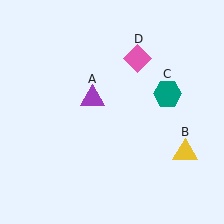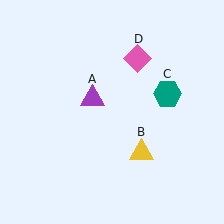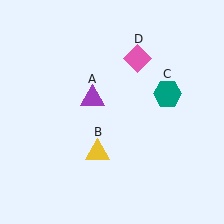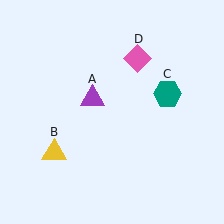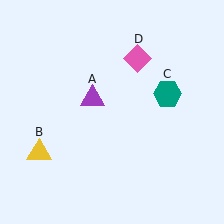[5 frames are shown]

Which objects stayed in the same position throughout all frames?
Purple triangle (object A) and teal hexagon (object C) and pink diamond (object D) remained stationary.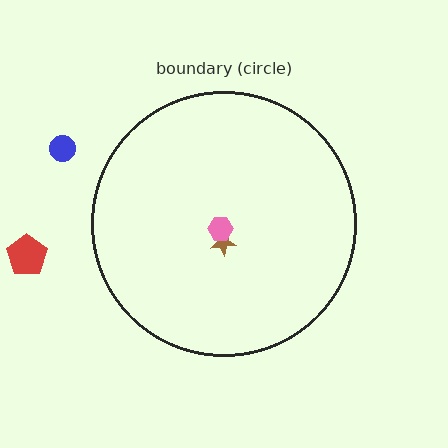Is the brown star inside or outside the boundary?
Inside.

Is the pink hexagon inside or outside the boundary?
Inside.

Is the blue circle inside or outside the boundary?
Outside.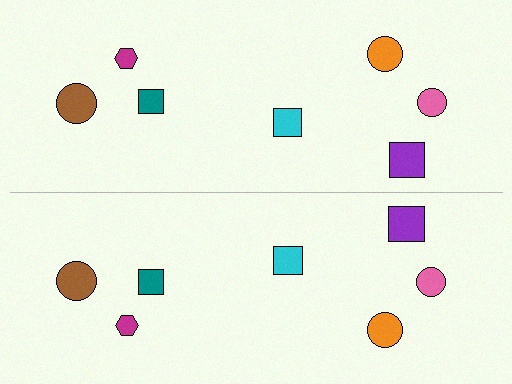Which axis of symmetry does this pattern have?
The pattern has a horizontal axis of symmetry running through the center of the image.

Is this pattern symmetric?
Yes, this pattern has bilateral (reflection) symmetry.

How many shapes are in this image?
There are 14 shapes in this image.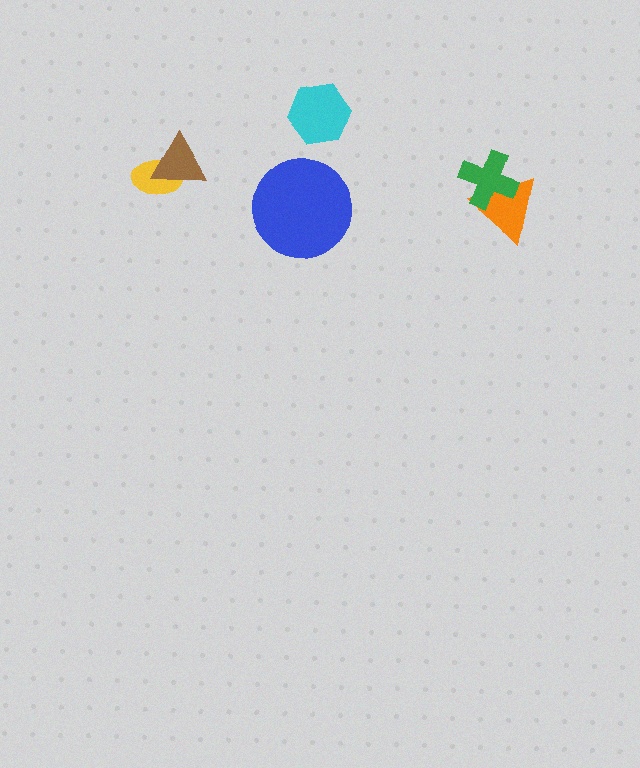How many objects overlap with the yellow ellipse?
1 object overlaps with the yellow ellipse.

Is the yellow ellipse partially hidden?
Yes, it is partially covered by another shape.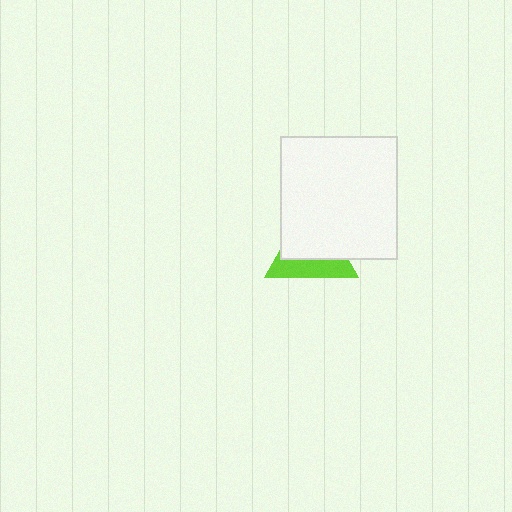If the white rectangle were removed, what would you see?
You would see the complete lime triangle.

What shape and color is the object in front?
The object in front is a white rectangle.